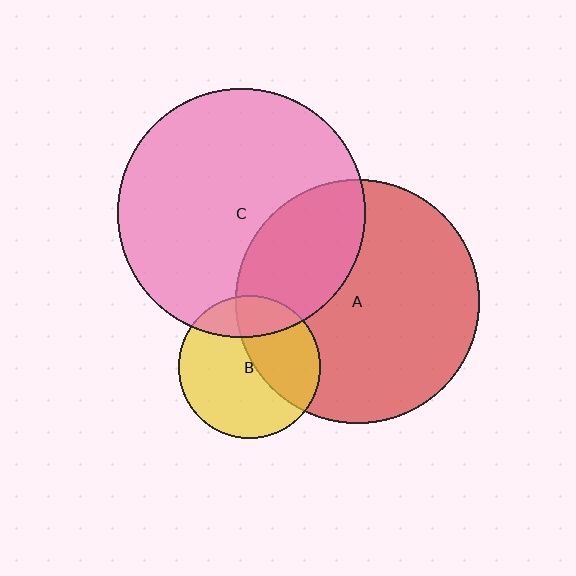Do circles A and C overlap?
Yes.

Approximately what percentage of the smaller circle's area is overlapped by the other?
Approximately 30%.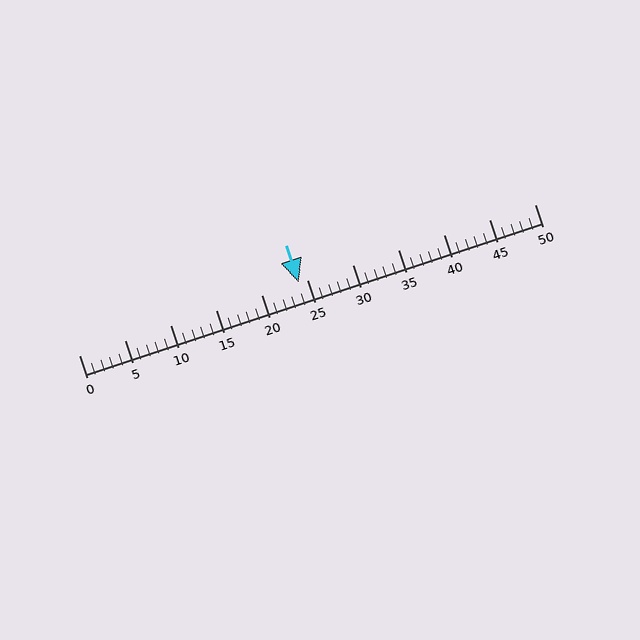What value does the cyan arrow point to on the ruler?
The cyan arrow points to approximately 24.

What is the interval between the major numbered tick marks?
The major tick marks are spaced 5 units apart.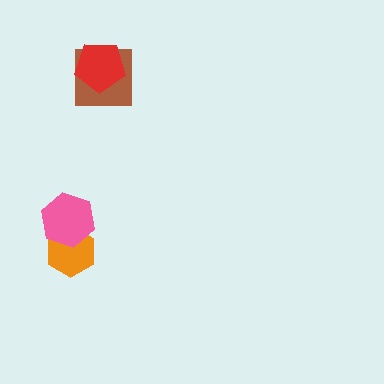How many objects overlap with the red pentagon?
1 object overlaps with the red pentagon.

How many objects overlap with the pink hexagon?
1 object overlaps with the pink hexagon.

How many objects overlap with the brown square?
1 object overlaps with the brown square.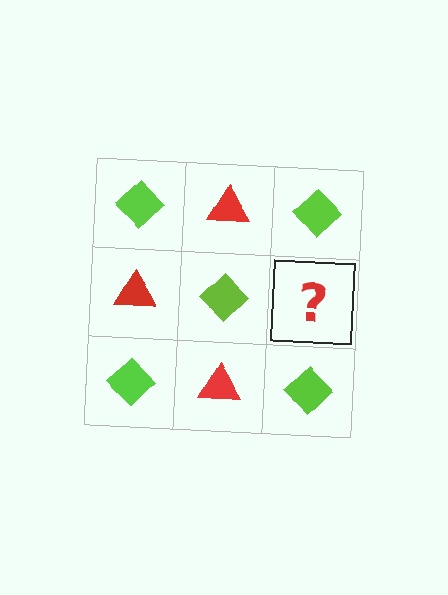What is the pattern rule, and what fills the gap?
The rule is that it alternates lime diamond and red triangle in a checkerboard pattern. The gap should be filled with a red triangle.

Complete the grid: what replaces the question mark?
The question mark should be replaced with a red triangle.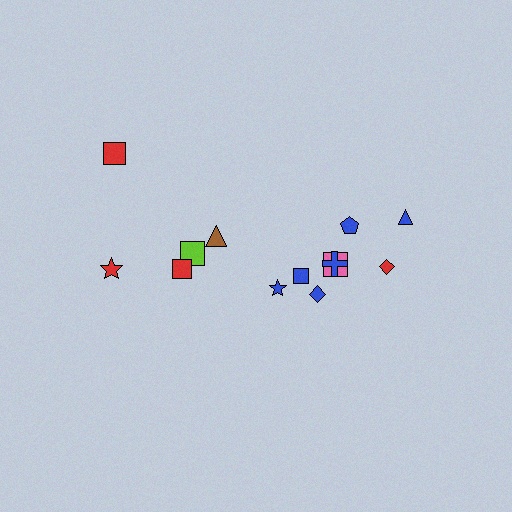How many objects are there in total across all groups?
There are 13 objects.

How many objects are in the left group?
There are 5 objects.